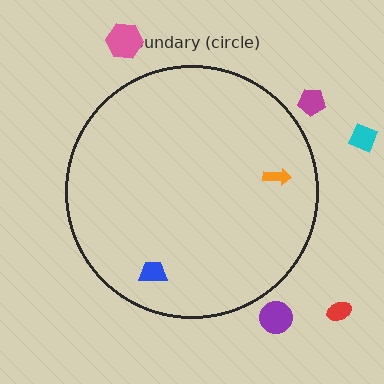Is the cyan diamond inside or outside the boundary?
Outside.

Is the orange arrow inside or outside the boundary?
Inside.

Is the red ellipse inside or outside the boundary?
Outside.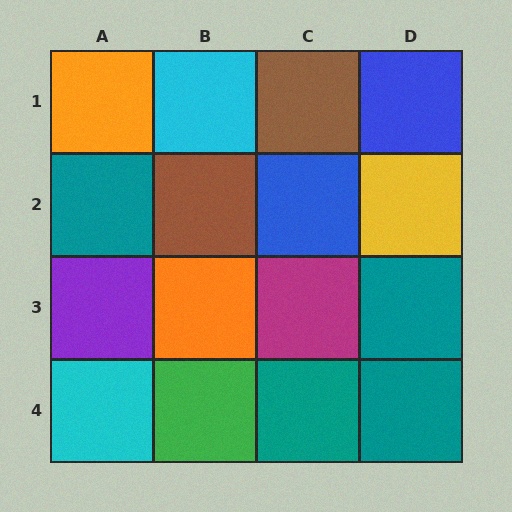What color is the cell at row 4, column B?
Green.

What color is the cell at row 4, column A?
Cyan.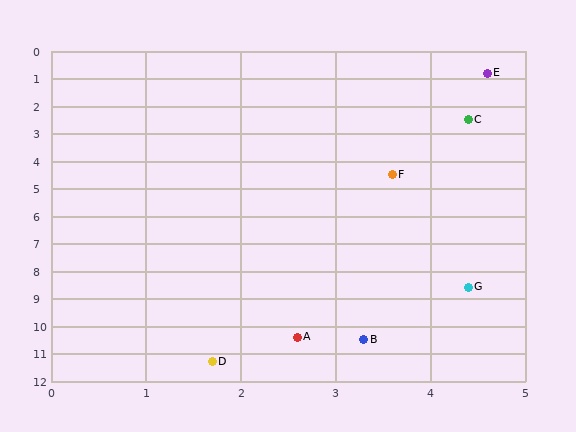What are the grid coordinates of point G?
Point G is at approximately (4.4, 8.6).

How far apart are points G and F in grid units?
Points G and F are about 4.2 grid units apart.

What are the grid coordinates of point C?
Point C is at approximately (4.4, 2.5).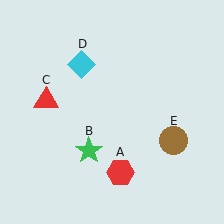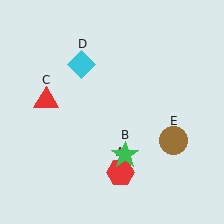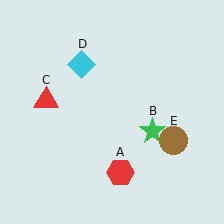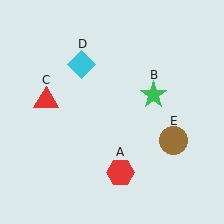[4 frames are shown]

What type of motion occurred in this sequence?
The green star (object B) rotated counterclockwise around the center of the scene.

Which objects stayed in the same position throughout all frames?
Red hexagon (object A) and red triangle (object C) and cyan diamond (object D) and brown circle (object E) remained stationary.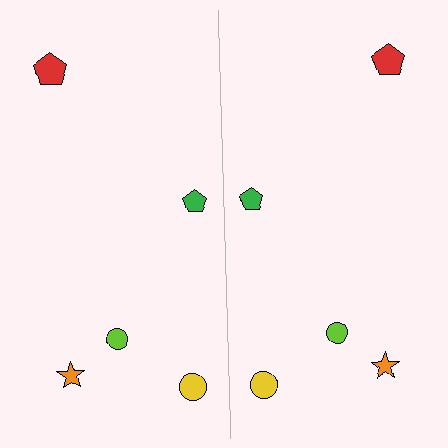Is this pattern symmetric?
Yes, this pattern has bilateral (reflection) symmetry.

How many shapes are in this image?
There are 10 shapes in this image.